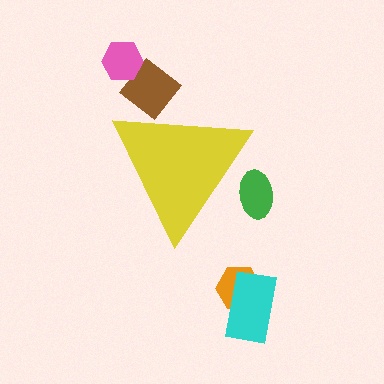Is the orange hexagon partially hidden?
No, the orange hexagon is fully visible.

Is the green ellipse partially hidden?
Yes, the green ellipse is partially hidden behind the yellow triangle.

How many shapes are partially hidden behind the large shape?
2 shapes are partially hidden.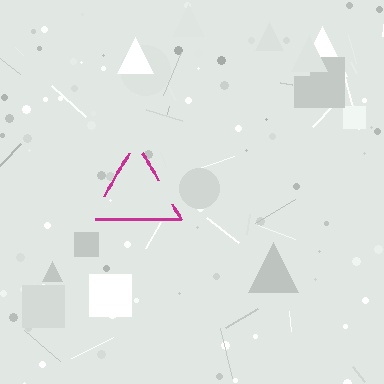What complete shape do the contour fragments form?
The contour fragments form a triangle.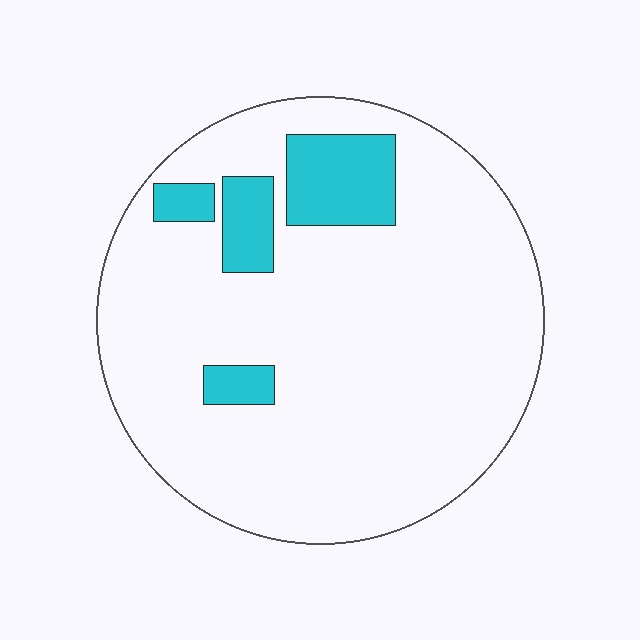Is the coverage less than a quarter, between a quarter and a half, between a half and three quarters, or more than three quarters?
Less than a quarter.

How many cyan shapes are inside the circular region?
4.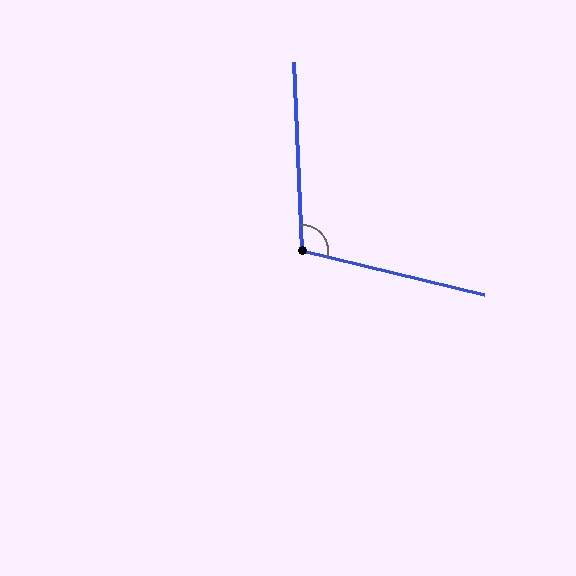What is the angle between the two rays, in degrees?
Approximately 106 degrees.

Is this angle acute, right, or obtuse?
It is obtuse.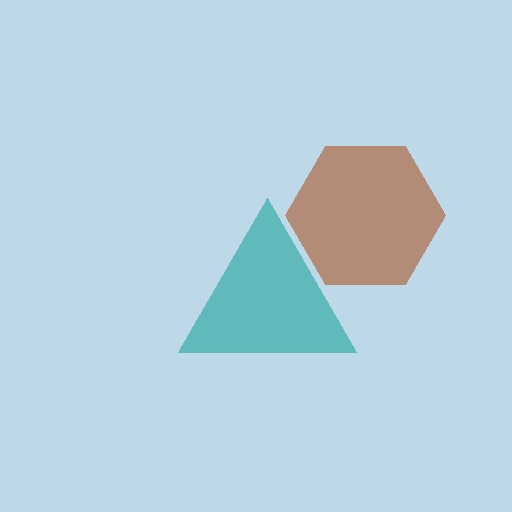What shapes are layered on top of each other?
The layered shapes are: a brown hexagon, a teal triangle.